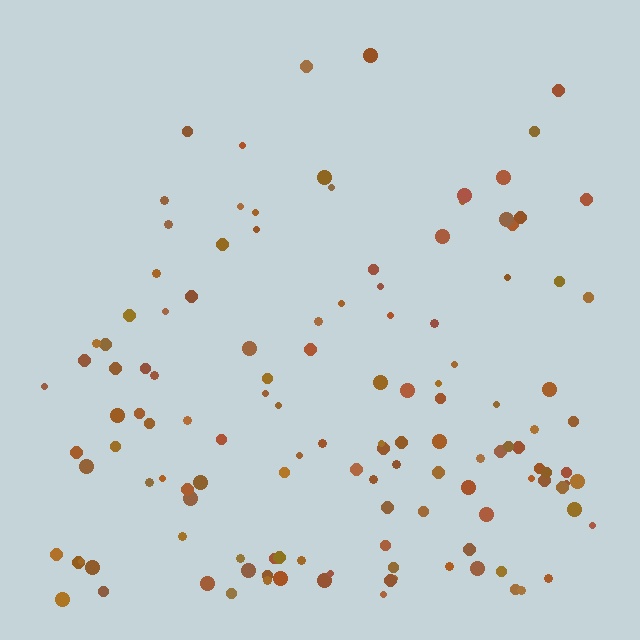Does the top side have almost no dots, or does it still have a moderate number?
Still a moderate number, just noticeably fewer than the bottom.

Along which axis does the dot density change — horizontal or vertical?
Vertical.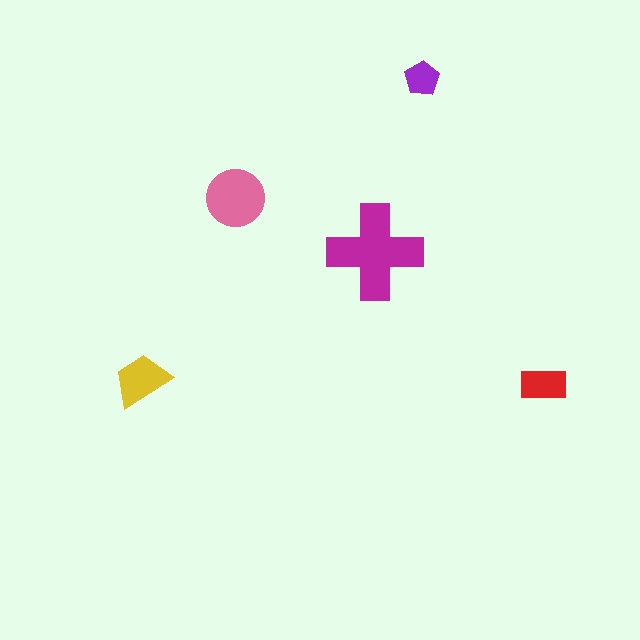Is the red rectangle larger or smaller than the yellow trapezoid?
Smaller.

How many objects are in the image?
There are 5 objects in the image.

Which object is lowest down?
The red rectangle is bottommost.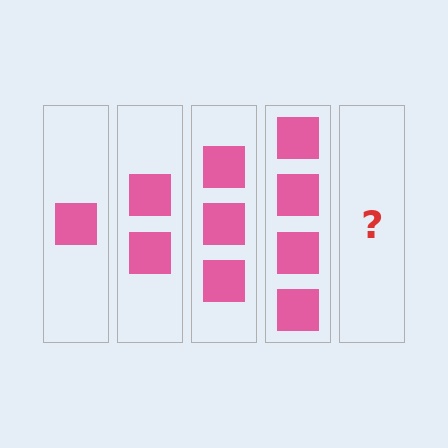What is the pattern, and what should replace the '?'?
The pattern is that each step adds one more square. The '?' should be 5 squares.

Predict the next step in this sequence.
The next step is 5 squares.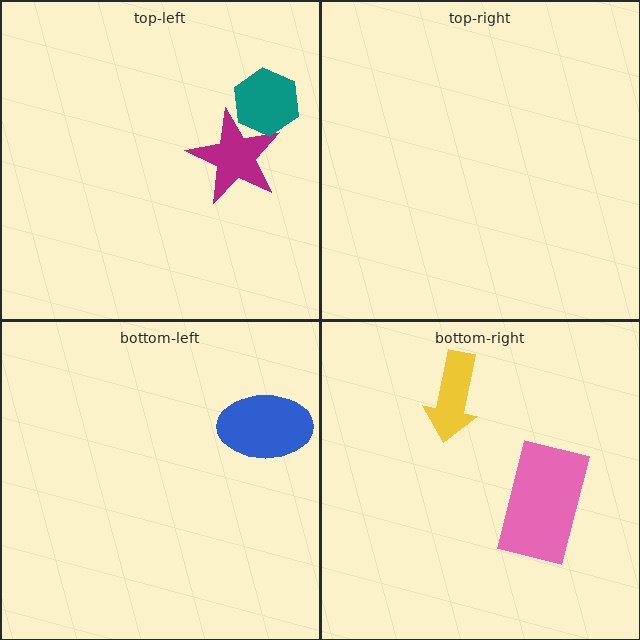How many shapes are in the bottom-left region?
1.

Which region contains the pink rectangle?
The bottom-right region.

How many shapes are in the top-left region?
2.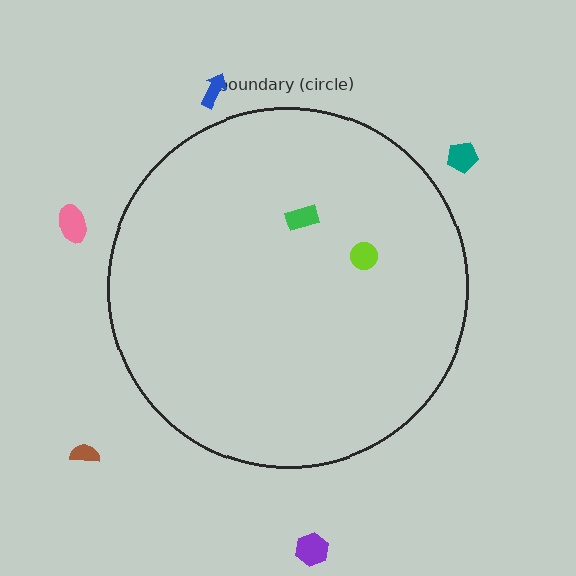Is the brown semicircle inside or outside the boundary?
Outside.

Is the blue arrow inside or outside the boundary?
Outside.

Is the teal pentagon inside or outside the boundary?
Outside.